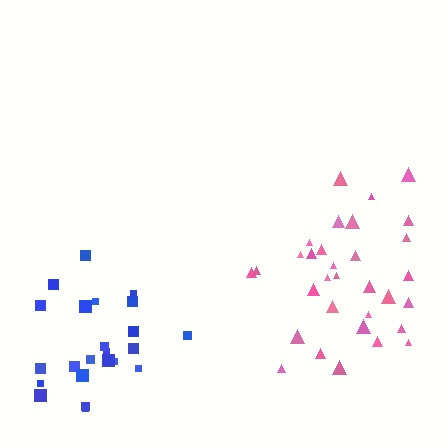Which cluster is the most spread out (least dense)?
Blue.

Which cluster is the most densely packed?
Pink.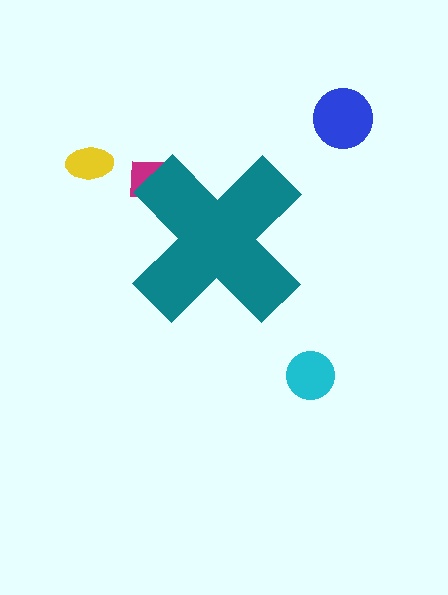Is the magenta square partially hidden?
Yes, the magenta square is partially hidden behind the teal cross.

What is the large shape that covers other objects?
A teal cross.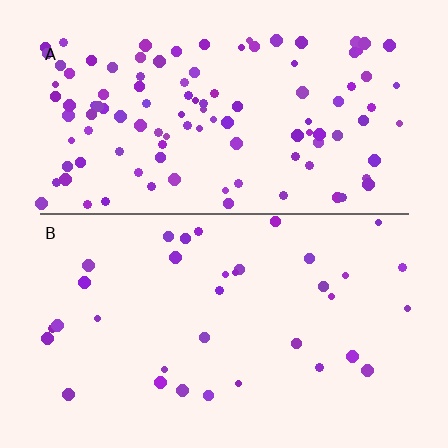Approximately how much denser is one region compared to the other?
Approximately 3.2× — region A over region B.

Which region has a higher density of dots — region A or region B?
A (the top).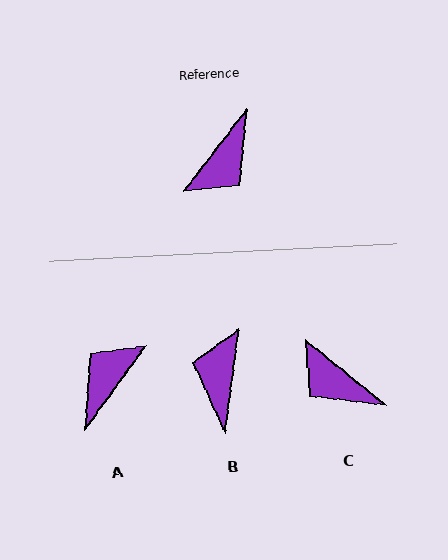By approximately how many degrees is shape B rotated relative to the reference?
Approximately 150 degrees clockwise.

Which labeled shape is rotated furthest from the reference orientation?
A, about 179 degrees away.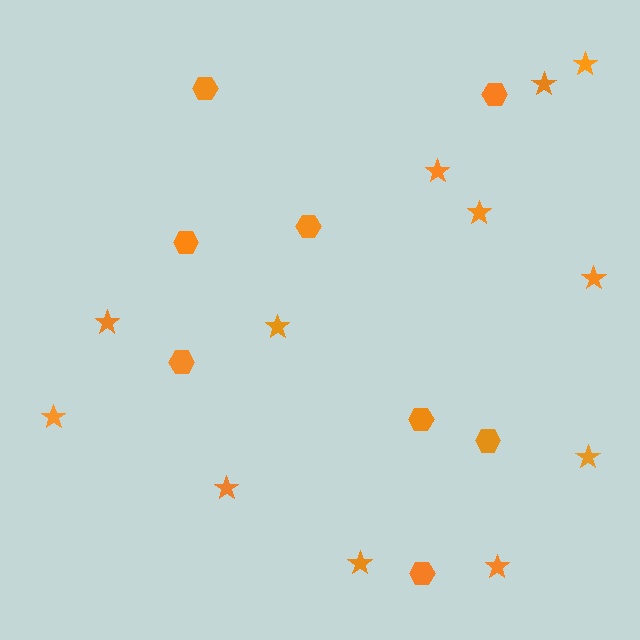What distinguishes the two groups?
There are 2 groups: one group of stars (12) and one group of hexagons (8).